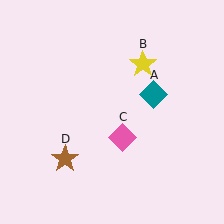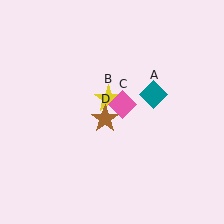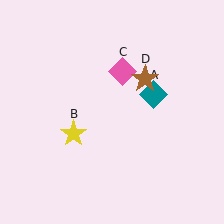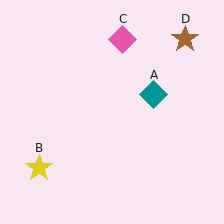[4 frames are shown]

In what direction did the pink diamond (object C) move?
The pink diamond (object C) moved up.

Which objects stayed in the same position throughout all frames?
Teal diamond (object A) remained stationary.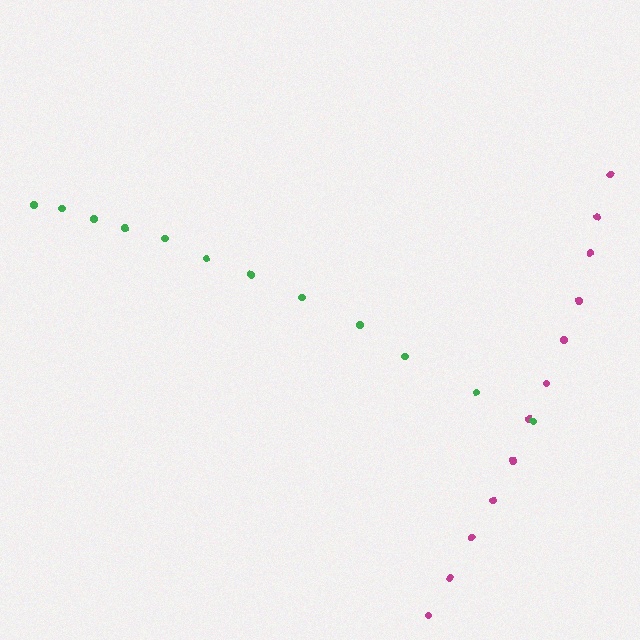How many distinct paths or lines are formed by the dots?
There are 2 distinct paths.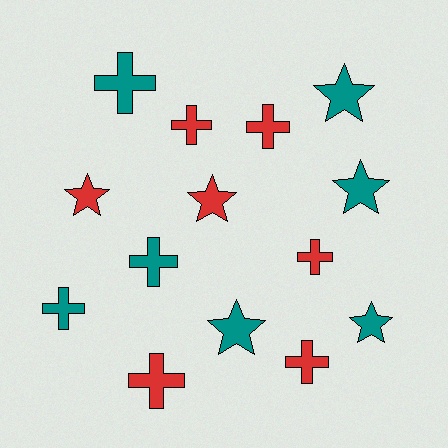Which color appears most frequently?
Teal, with 7 objects.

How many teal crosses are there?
There are 3 teal crosses.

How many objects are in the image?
There are 14 objects.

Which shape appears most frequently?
Cross, with 8 objects.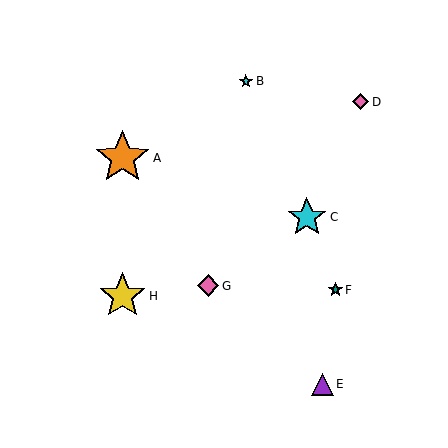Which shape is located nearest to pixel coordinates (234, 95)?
The cyan star (labeled B) at (246, 81) is nearest to that location.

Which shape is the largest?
The orange star (labeled A) is the largest.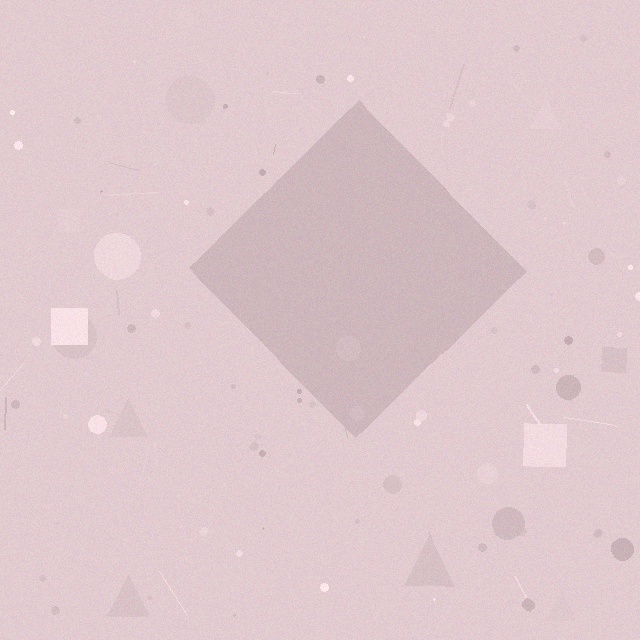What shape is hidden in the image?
A diamond is hidden in the image.